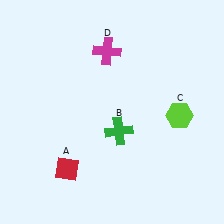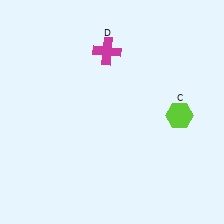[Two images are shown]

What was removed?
The red diamond (A), the green cross (B) were removed in Image 2.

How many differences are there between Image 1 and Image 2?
There are 2 differences between the two images.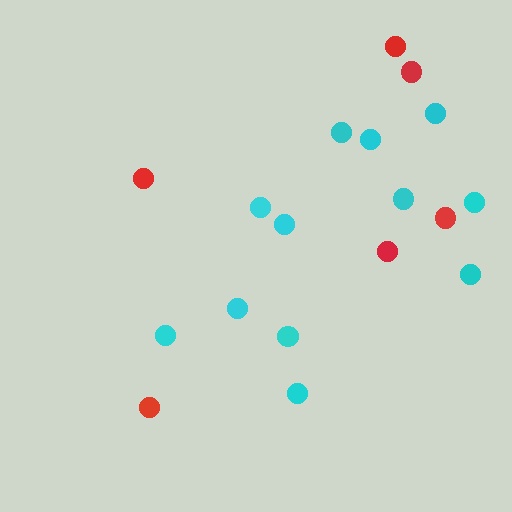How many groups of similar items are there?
There are 2 groups: one group of cyan circles (12) and one group of red circles (6).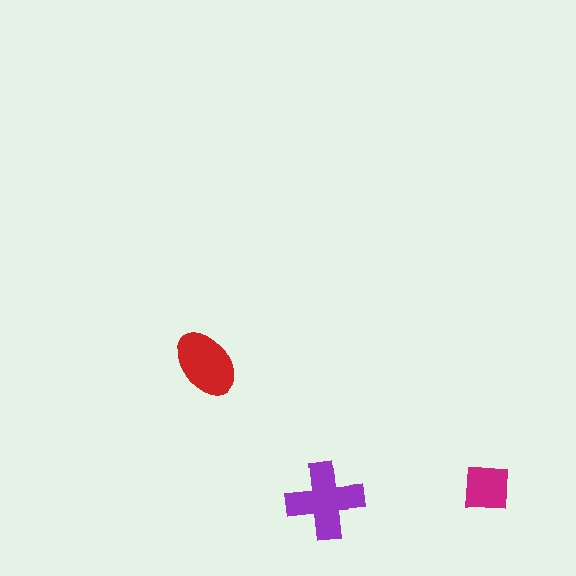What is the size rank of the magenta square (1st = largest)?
3rd.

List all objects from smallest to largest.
The magenta square, the red ellipse, the purple cross.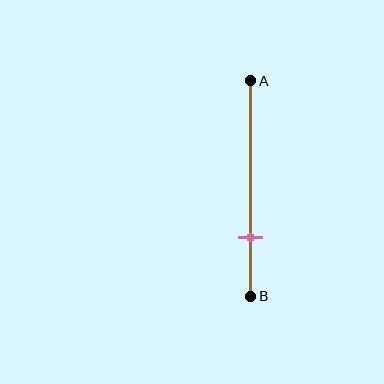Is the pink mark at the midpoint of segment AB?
No, the mark is at about 75% from A, not at the 50% midpoint.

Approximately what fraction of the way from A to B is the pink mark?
The pink mark is approximately 75% of the way from A to B.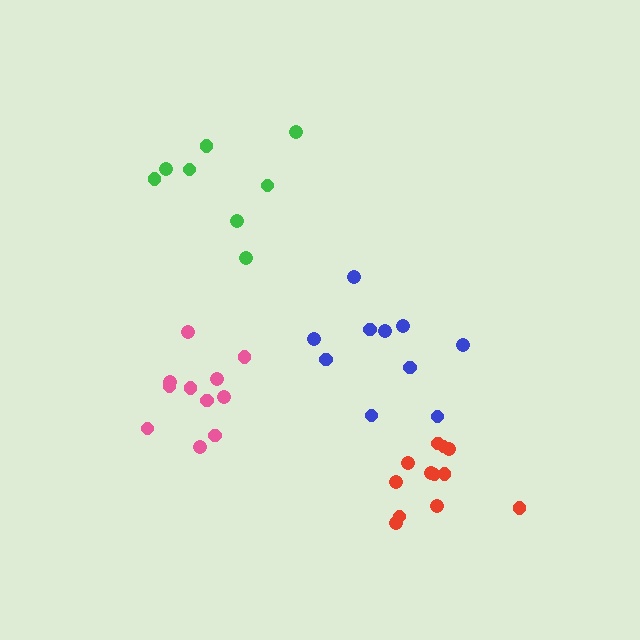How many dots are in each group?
Group 1: 11 dots, Group 2: 10 dots, Group 3: 8 dots, Group 4: 12 dots (41 total).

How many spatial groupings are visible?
There are 4 spatial groupings.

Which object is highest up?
The green cluster is topmost.